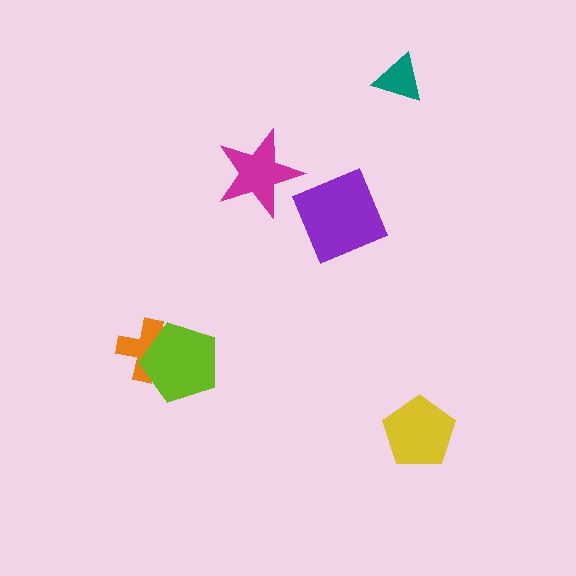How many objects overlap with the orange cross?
1 object overlaps with the orange cross.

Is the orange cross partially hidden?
Yes, it is partially covered by another shape.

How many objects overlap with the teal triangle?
0 objects overlap with the teal triangle.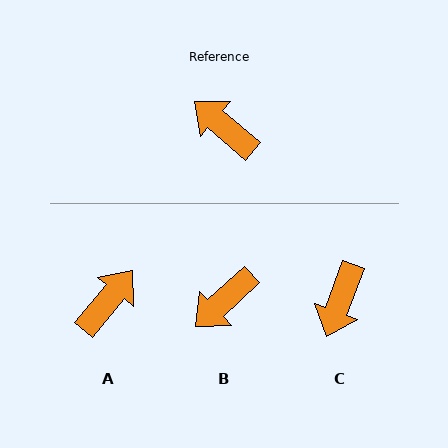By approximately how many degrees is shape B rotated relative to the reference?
Approximately 83 degrees counter-clockwise.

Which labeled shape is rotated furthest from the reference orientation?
C, about 109 degrees away.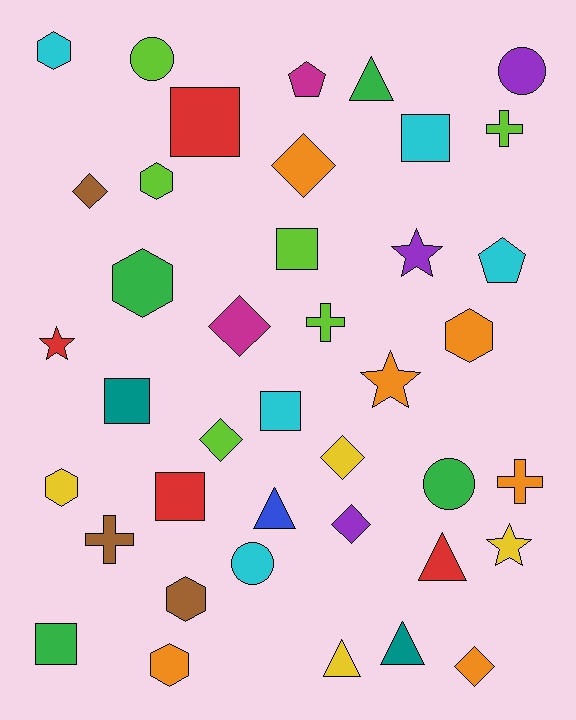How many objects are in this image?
There are 40 objects.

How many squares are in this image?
There are 7 squares.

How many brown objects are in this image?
There are 3 brown objects.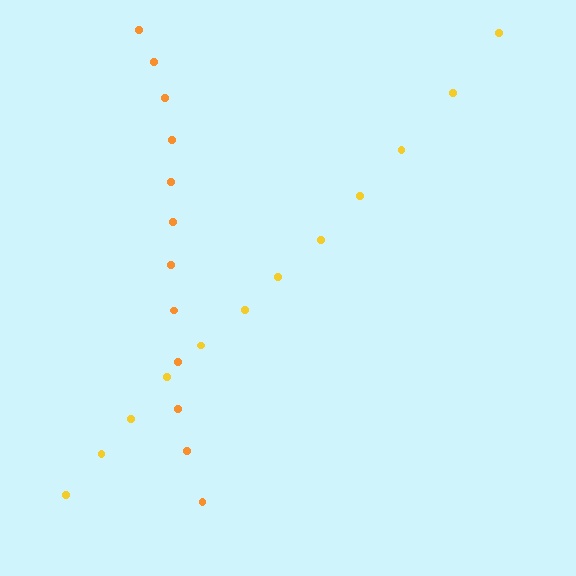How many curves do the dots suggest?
There are 2 distinct paths.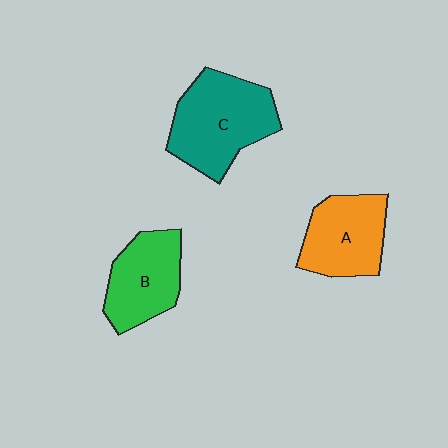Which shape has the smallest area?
Shape B (green).